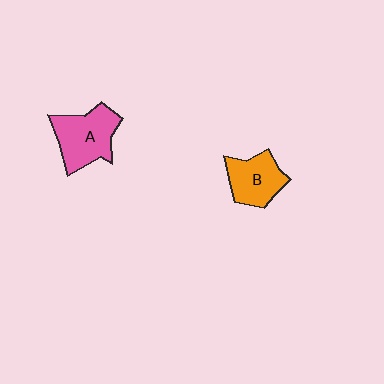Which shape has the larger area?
Shape A (pink).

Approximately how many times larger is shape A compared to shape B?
Approximately 1.3 times.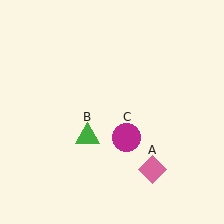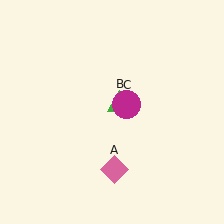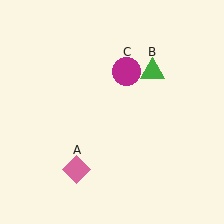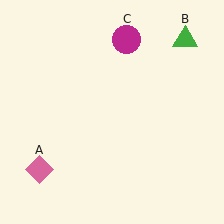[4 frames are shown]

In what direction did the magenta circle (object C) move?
The magenta circle (object C) moved up.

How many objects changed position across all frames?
3 objects changed position: pink diamond (object A), green triangle (object B), magenta circle (object C).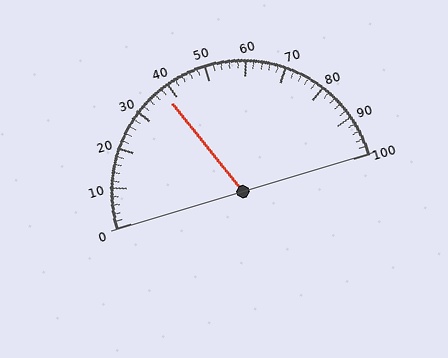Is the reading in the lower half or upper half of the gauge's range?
The reading is in the lower half of the range (0 to 100).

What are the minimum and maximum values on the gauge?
The gauge ranges from 0 to 100.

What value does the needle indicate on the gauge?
The needle indicates approximately 38.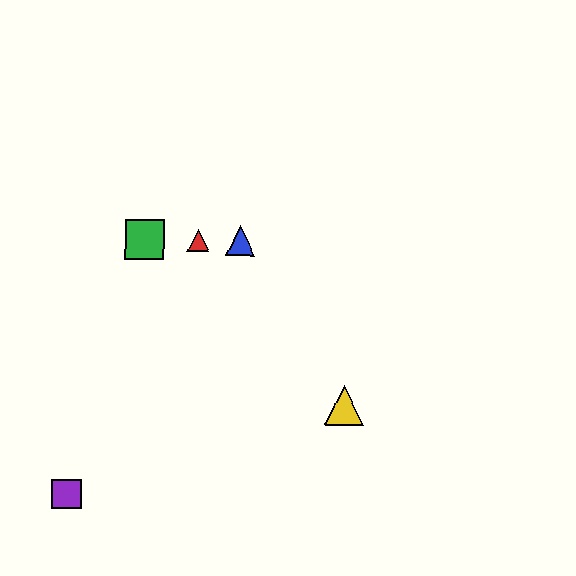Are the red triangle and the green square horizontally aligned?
Yes, both are at y≈240.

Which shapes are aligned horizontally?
The red triangle, the blue triangle, the green square are aligned horizontally.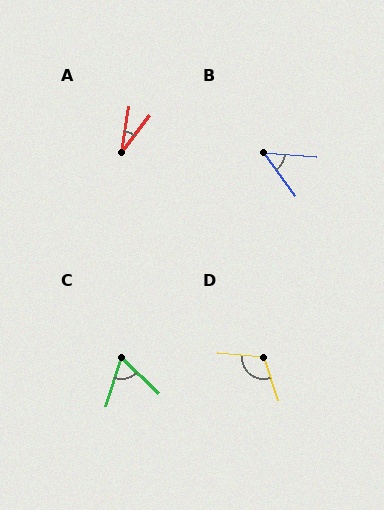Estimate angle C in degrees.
Approximately 64 degrees.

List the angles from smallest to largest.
A (29°), B (50°), C (64°), D (113°).